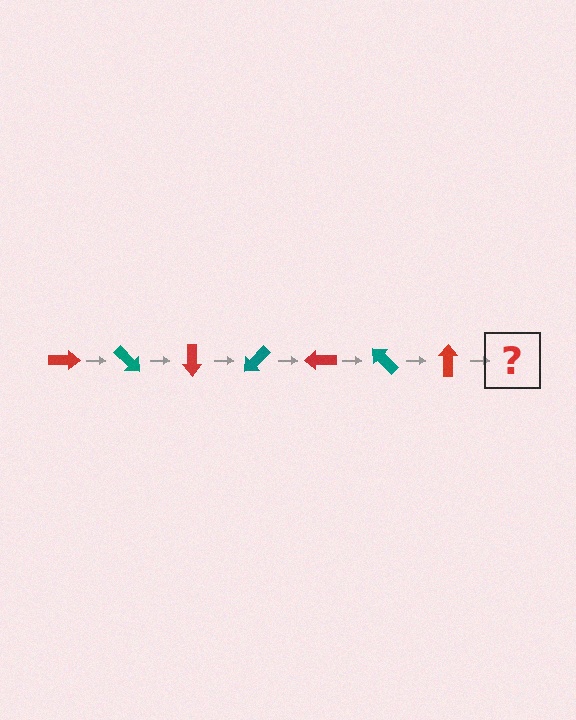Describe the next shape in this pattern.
It should be a teal arrow, rotated 315 degrees from the start.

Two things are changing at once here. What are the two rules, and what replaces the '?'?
The two rules are that it rotates 45 degrees each step and the color cycles through red and teal. The '?' should be a teal arrow, rotated 315 degrees from the start.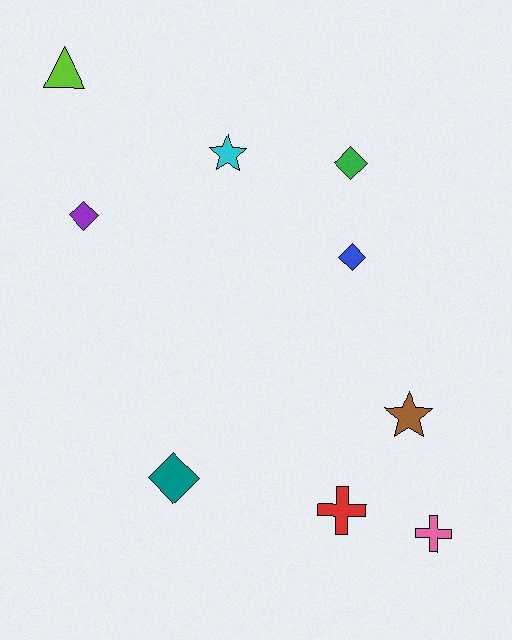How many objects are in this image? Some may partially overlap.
There are 9 objects.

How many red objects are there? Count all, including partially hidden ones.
There is 1 red object.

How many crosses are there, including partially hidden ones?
There are 2 crosses.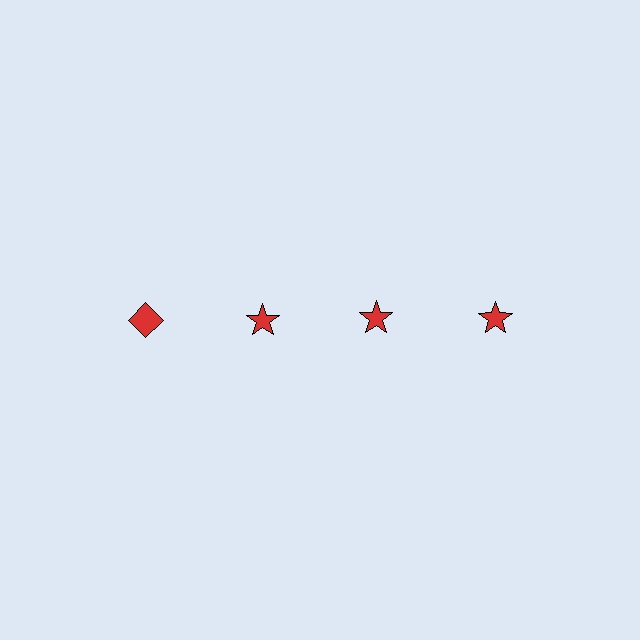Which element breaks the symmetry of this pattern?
The red diamond in the top row, leftmost column breaks the symmetry. All other shapes are red stars.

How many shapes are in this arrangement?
There are 4 shapes arranged in a grid pattern.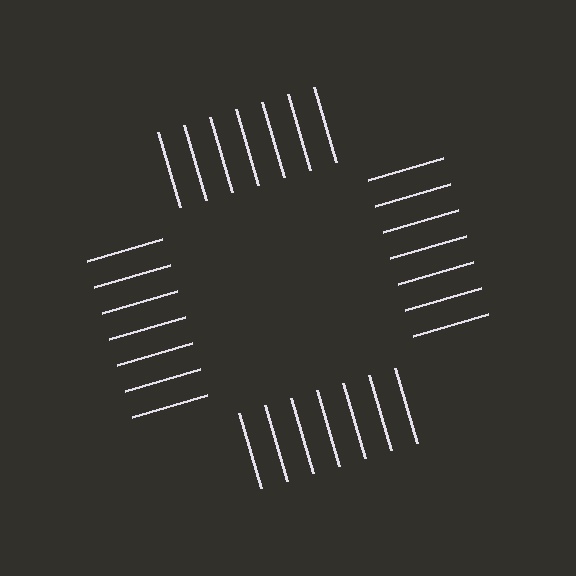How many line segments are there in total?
28 — 7 along each of the 4 edges.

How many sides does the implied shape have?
4 sides — the line-ends trace a square.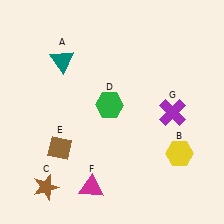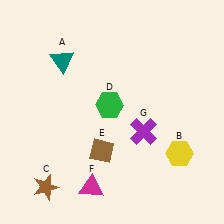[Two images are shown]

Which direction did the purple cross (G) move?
The purple cross (G) moved left.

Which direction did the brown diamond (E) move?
The brown diamond (E) moved right.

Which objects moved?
The objects that moved are: the brown diamond (E), the purple cross (G).